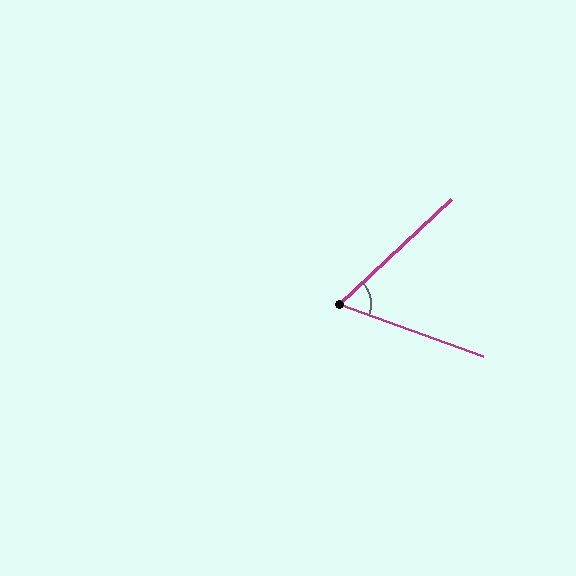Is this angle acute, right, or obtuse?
It is acute.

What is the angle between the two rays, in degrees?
Approximately 63 degrees.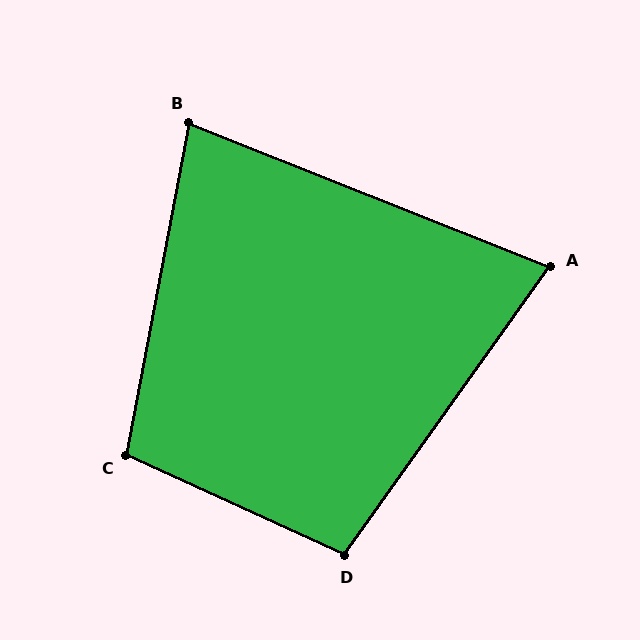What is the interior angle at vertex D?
Approximately 101 degrees (obtuse).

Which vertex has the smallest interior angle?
A, at approximately 76 degrees.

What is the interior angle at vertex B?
Approximately 79 degrees (acute).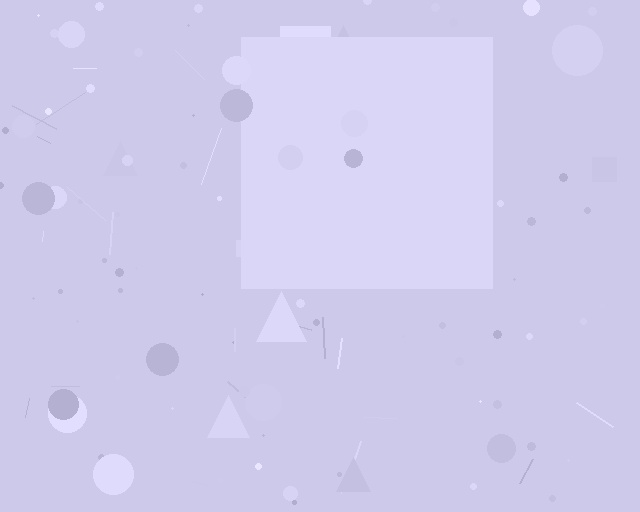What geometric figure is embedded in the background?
A square is embedded in the background.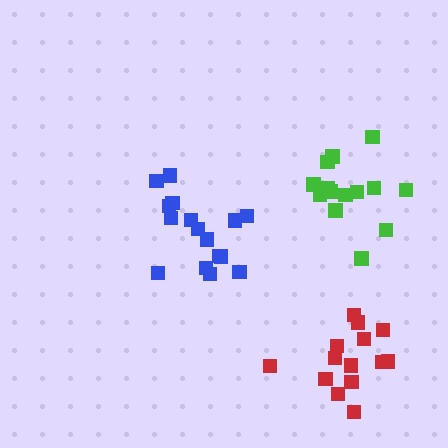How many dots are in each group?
Group 1: 14 dots, Group 2: 16 dots, Group 3: 14 dots (44 total).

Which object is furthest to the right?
The green cluster is rightmost.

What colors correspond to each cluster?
The clusters are colored: red, blue, green.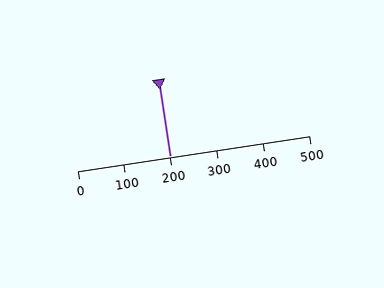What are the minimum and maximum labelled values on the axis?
The axis runs from 0 to 500.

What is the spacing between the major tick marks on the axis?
The major ticks are spaced 100 apart.